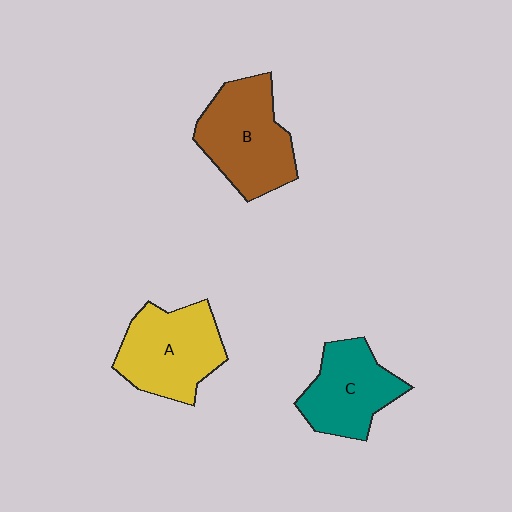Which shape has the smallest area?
Shape C (teal).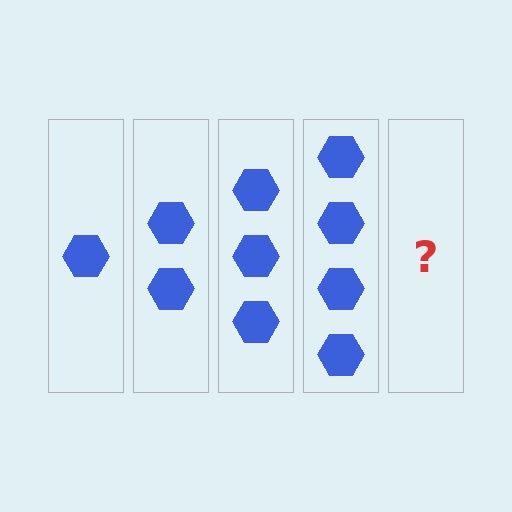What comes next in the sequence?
The next element should be 5 hexagons.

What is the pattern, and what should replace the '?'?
The pattern is that each step adds one more hexagon. The '?' should be 5 hexagons.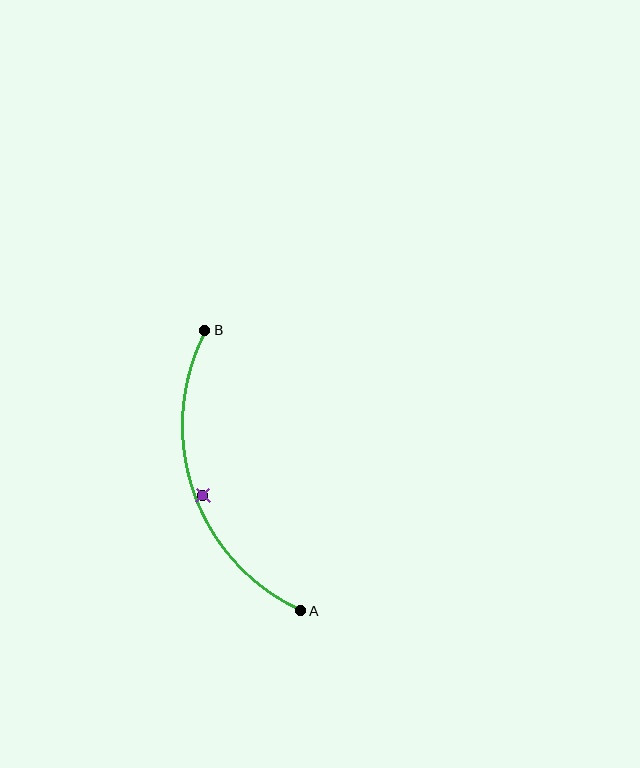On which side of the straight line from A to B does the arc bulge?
The arc bulges to the left of the straight line connecting A and B.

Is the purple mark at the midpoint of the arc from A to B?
No — the purple mark does not lie on the arc at all. It sits slightly inside the curve.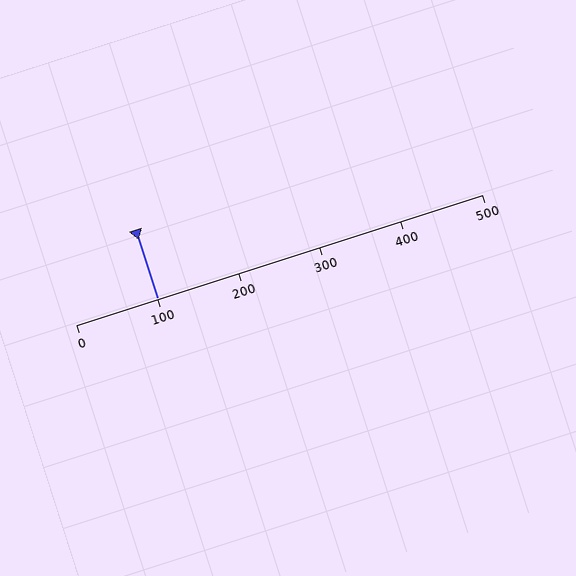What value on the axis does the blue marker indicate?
The marker indicates approximately 100.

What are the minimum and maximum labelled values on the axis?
The axis runs from 0 to 500.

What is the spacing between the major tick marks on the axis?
The major ticks are spaced 100 apart.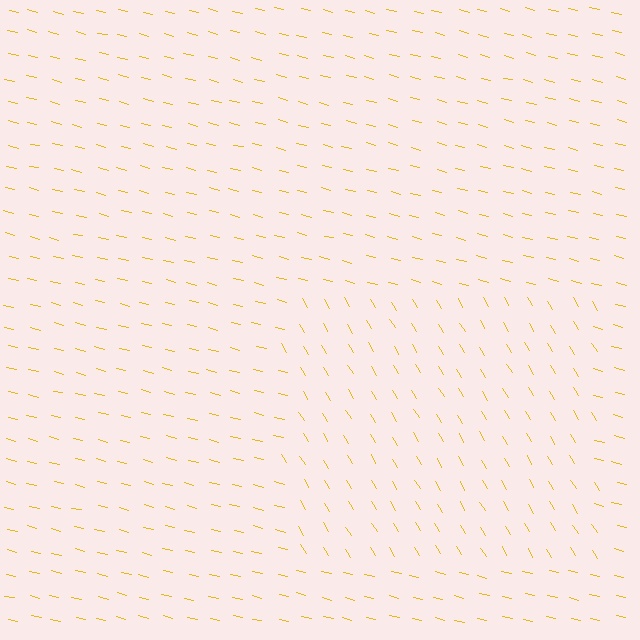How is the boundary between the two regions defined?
The boundary is defined purely by a change in line orientation (approximately 45 degrees difference). All lines are the same color and thickness.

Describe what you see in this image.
The image is filled with small yellow line segments. A rectangle region in the image has lines oriented differently from the surrounding lines, creating a visible texture boundary.